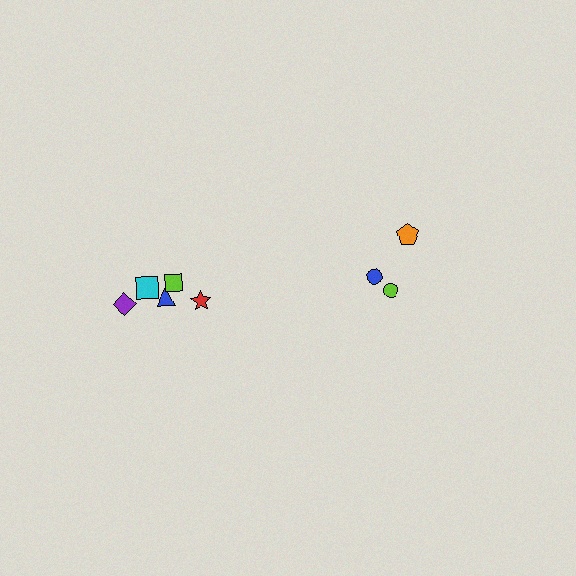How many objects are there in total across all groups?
There are 8 objects.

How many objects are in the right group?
There are 3 objects.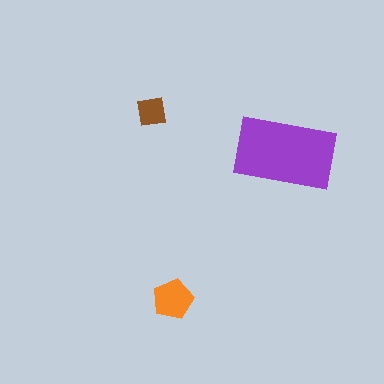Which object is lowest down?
The orange pentagon is bottommost.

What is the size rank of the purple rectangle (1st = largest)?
1st.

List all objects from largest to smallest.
The purple rectangle, the orange pentagon, the brown square.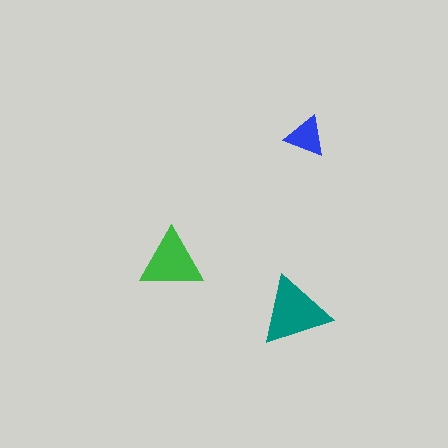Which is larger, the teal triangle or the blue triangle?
The teal one.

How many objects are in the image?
There are 3 objects in the image.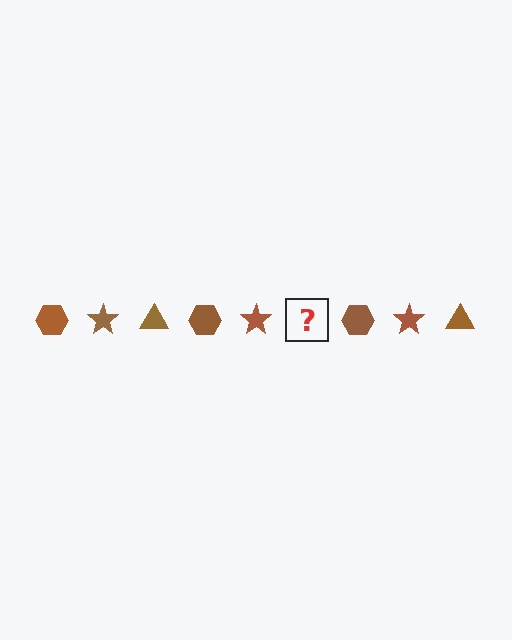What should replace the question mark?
The question mark should be replaced with a brown triangle.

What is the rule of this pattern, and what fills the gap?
The rule is that the pattern cycles through hexagon, star, triangle shapes in brown. The gap should be filled with a brown triangle.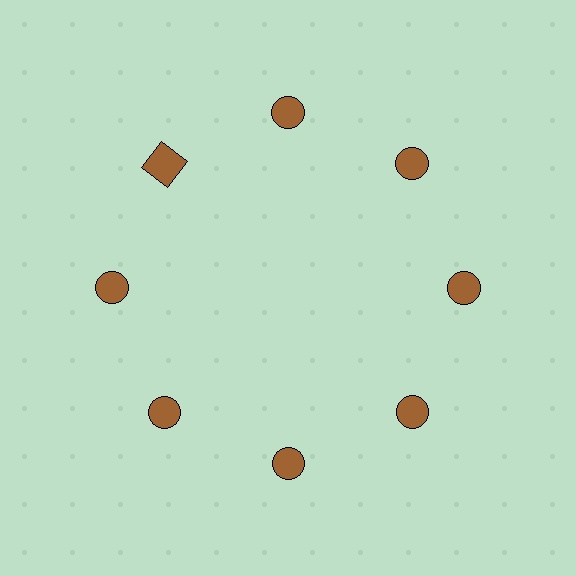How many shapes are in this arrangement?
There are 8 shapes arranged in a ring pattern.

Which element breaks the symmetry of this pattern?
The brown square at roughly the 10 o'clock position breaks the symmetry. All other shapes are brown circles.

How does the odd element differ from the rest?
It has a different shape: square instead of circle.